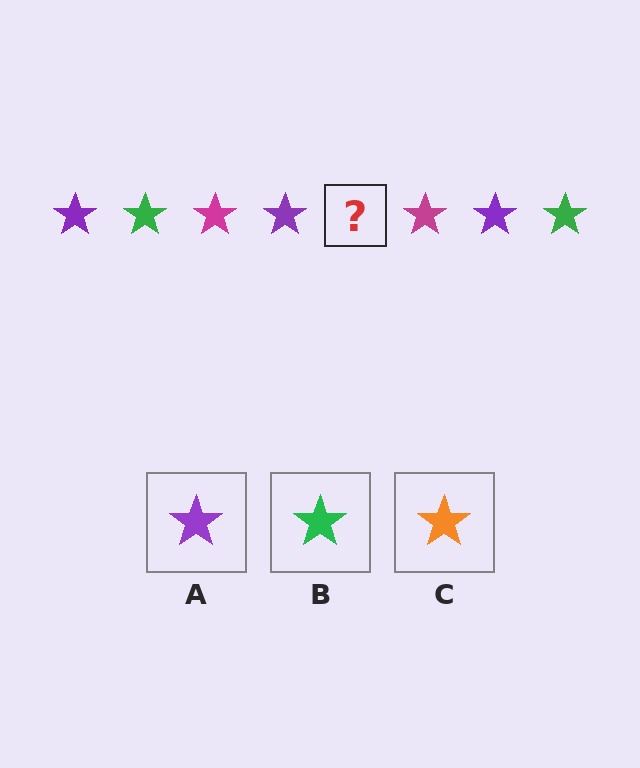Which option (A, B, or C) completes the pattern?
B.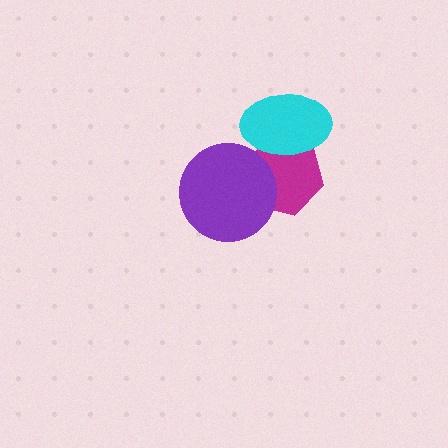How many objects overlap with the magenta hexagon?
2 objects overlap with the magenta hexagon.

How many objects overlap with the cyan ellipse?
1 object overlaps with the cyan ellipse.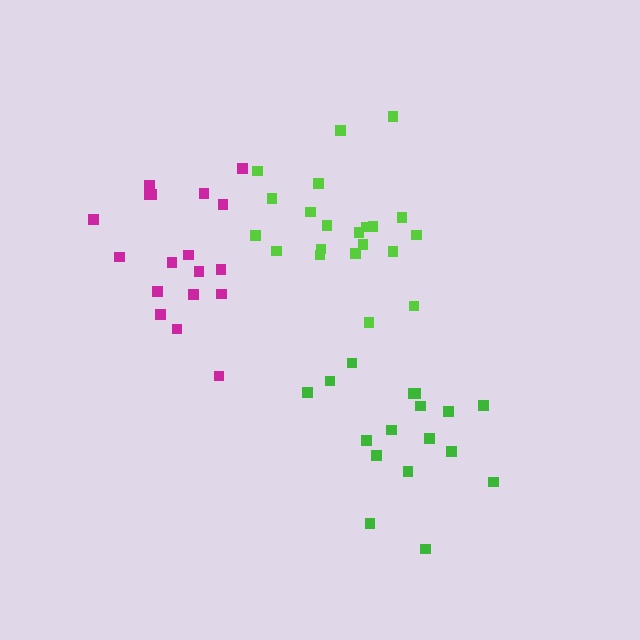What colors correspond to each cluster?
The clusters are colored: green, lime, magenta.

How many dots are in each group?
Group 1: 17 dots, Group 2: 21 dots, Group 3: 18 dots (56 total).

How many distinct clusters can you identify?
There are 3 distinct clusters.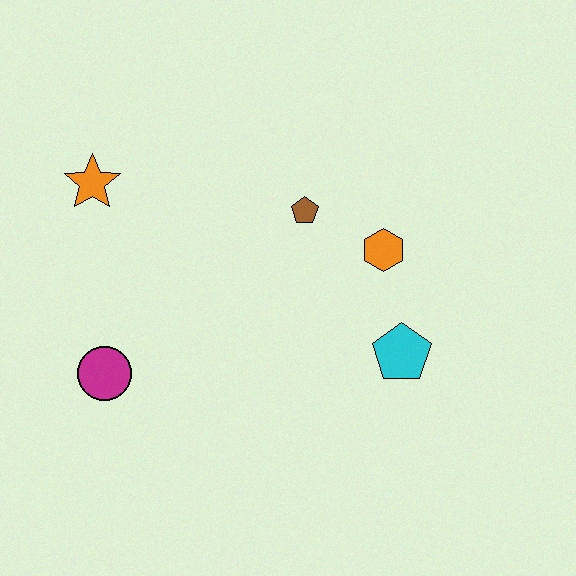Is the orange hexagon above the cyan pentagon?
Yes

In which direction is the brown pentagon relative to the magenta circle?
The brown pentagon is to the right of the magenta circle.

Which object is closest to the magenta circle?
The orange star is closest to the magenta circle.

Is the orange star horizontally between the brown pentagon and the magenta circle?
No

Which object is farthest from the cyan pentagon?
The orange star is farthest from the cyan pentagon.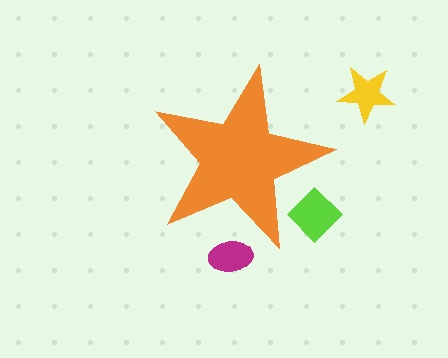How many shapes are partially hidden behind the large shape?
2 shapes are partially hidden.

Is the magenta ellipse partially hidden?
Yes, the magenta ellipse is partially hidden behind the orange star.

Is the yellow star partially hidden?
No, the yellow star is fully visible.